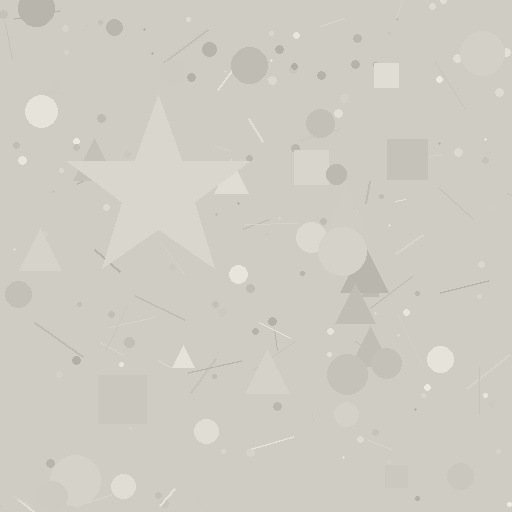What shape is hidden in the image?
A star is hidden in the image.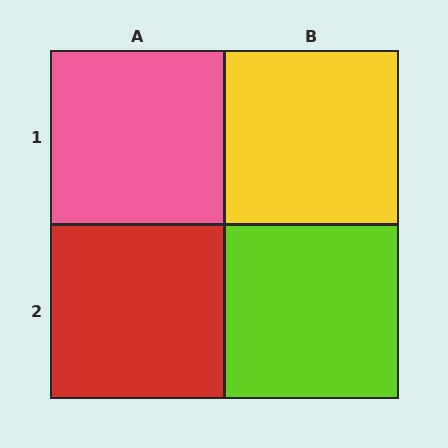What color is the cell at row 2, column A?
Red.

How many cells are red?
1 cell is red.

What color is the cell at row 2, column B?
Lime.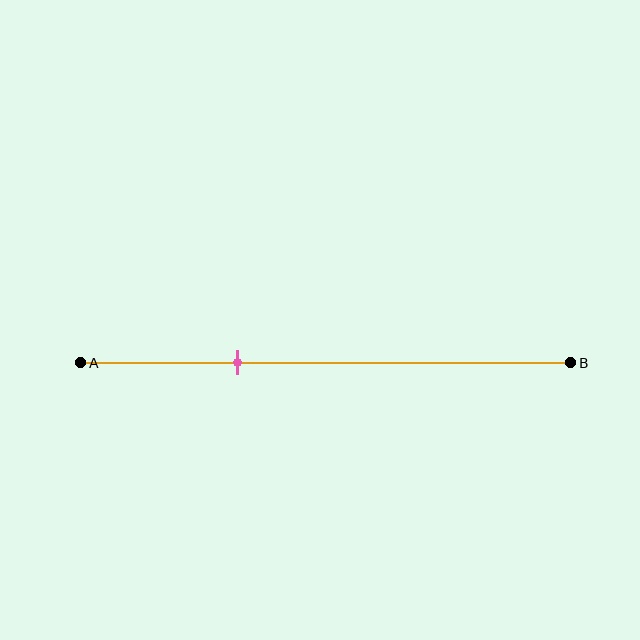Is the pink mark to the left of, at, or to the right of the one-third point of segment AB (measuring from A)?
The pink mark is approximately at the one-third point of segment AB.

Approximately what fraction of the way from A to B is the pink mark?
The pink mark is approximately 30% of the way from A to B.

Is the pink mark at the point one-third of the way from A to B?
Yes, the mark is approximately at the one-third point.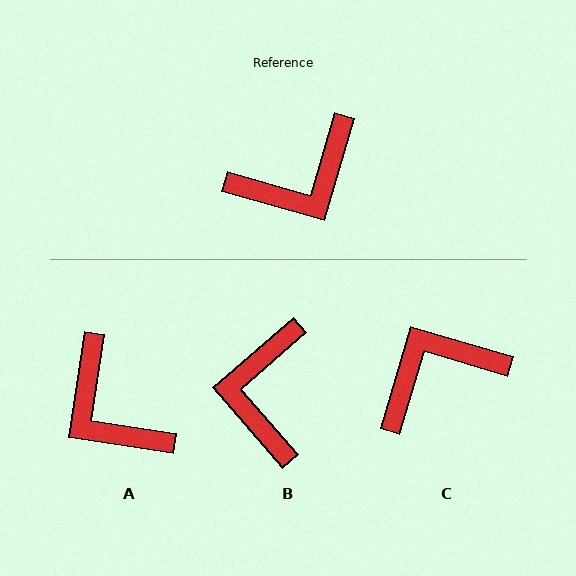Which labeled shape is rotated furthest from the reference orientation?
C, about 180 degrees away.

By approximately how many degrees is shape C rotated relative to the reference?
Approximately 180 degrees counter-clockwise.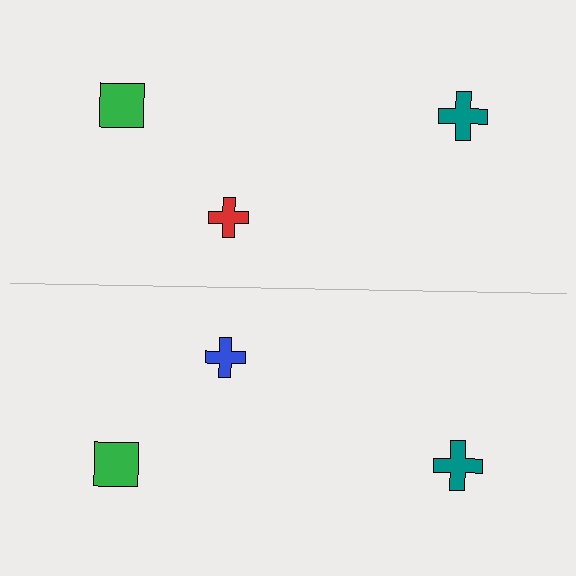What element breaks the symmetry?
The blue cross on the bottom side breaks the symmetry — its mirror counterpart is red.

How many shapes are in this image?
There are 6 shapes in this image.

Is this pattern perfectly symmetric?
No, the pattern is not perfectly symmetric. The blue cross on the bottom side breaks the symmetry — its mirror counterpart is red.